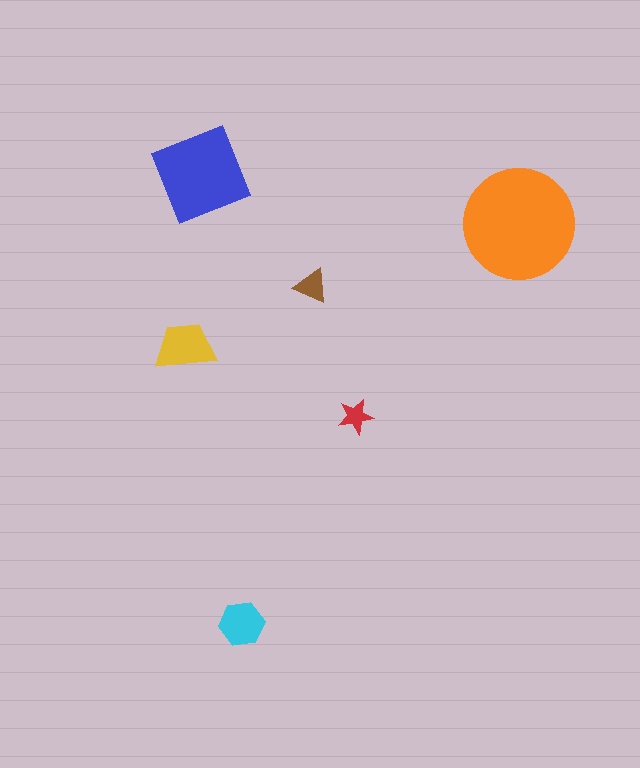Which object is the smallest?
The red star.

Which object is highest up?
The blue square is topmost.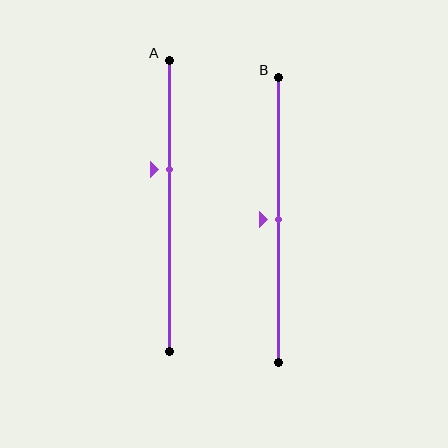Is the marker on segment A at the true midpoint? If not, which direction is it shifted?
No, the marker on segment A is shifted upward by about 12% of the segment length.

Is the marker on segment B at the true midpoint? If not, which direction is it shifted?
Yes, the marker on segment B is at the true midpoint.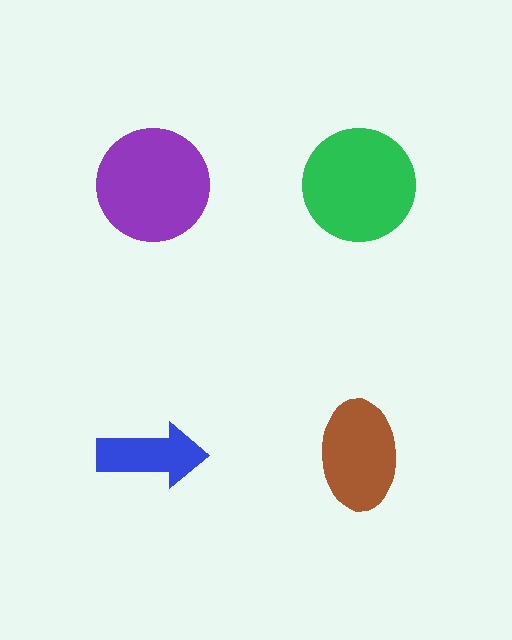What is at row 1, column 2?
A green circle.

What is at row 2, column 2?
A brown ellipse.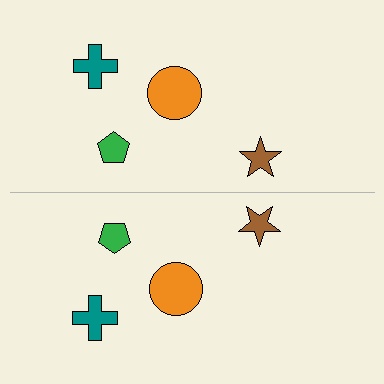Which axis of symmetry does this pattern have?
The pattern has a horizontal axis of symmetry running through the center of the image.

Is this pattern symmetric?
Yes, this pattern has bilateral (reflection) symmetry.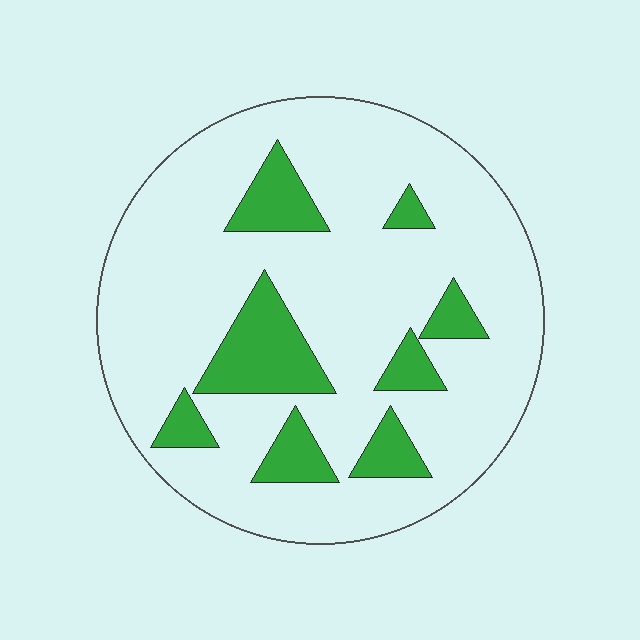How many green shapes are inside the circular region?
8.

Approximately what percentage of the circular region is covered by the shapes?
Approximately 20%.